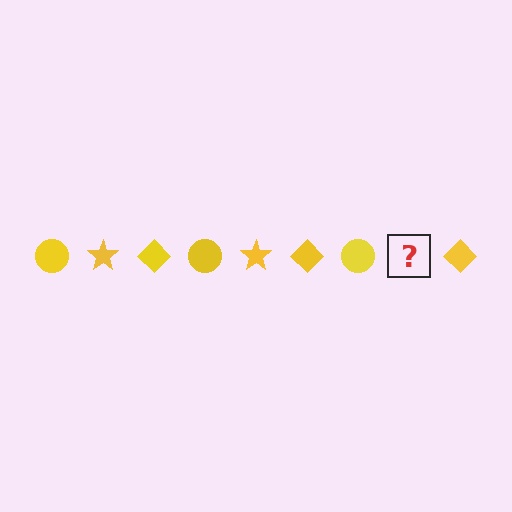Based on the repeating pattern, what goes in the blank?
The blank should be a yellow star.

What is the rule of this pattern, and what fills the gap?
The rule is that the pattern cycles through circle, star, diamond shapes in yellow. The gap should be filled with a yellow star.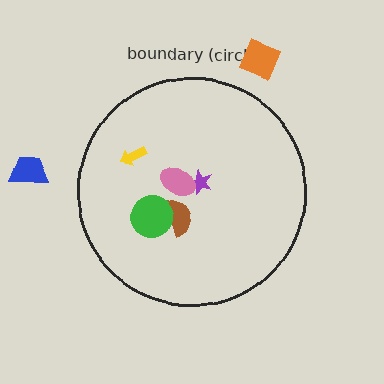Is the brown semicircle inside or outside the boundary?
Inside.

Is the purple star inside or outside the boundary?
Inside.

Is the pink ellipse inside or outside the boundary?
Inside.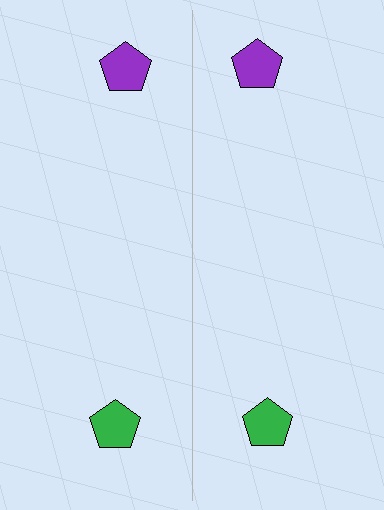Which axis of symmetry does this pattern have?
The pattern has a vertical axis of symmetry running through the center of the image.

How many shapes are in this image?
There are 4 shapes in this image.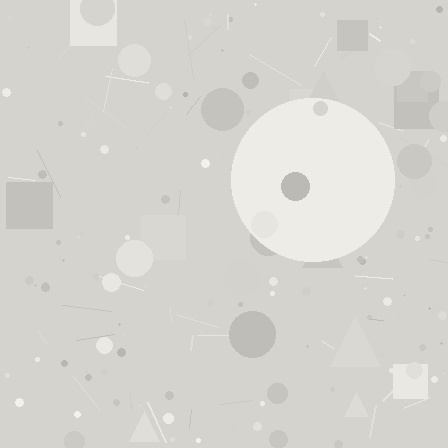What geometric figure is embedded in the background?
A circle is embedded in the background.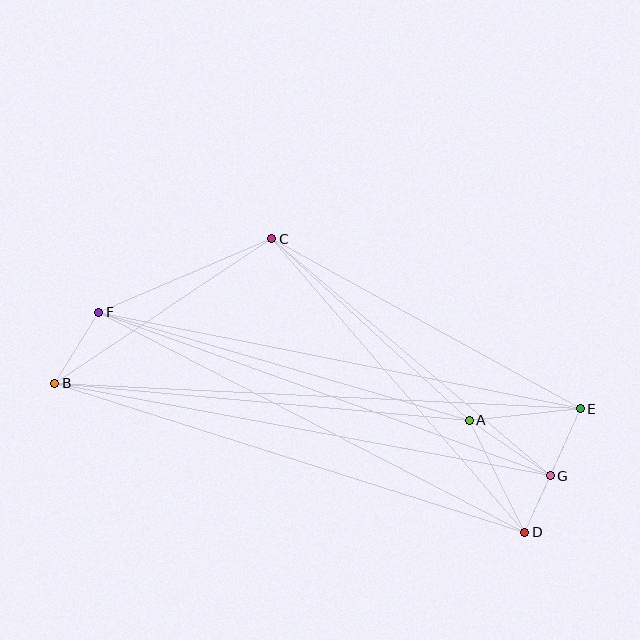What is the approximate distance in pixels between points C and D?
The distance between C and D is approximately 388 pixels.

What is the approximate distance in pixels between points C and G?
The distance between C and G is approximately 366 pixels.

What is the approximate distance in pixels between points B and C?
The distance between B and C is approximately 261 pixels.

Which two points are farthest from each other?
Points B and E are farthest from each other.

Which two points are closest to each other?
Points D and G are closest to each other.